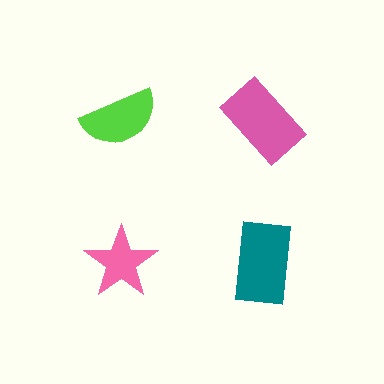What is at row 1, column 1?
A lime semicircle.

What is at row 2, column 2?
A teal rectangle.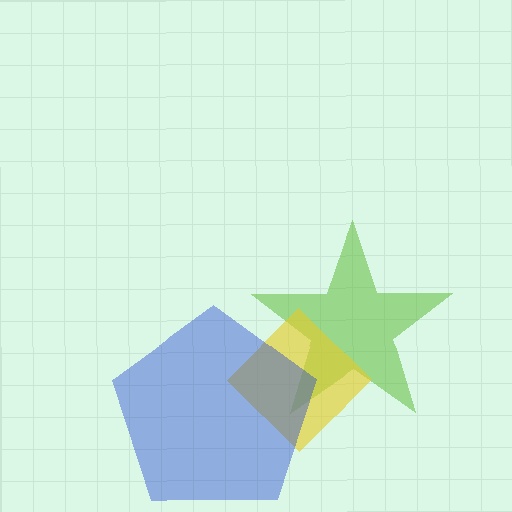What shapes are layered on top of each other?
The layered shapes are: a lime star, a yellow diamond, a blue pentagon.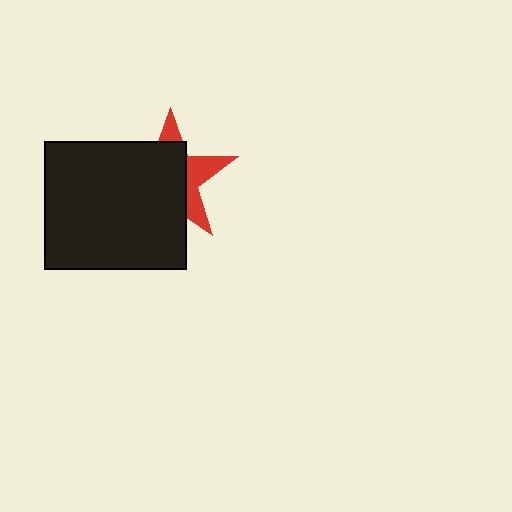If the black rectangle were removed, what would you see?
You would see the complete red star.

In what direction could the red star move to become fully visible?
The red star could move toward the upper-right. That would shift it out from behind the black rectangle entirely.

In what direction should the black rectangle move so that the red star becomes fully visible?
The black rectangle should move toward the lower-left. That is the shortest direction to clear the overlap and leave the red star fully visible.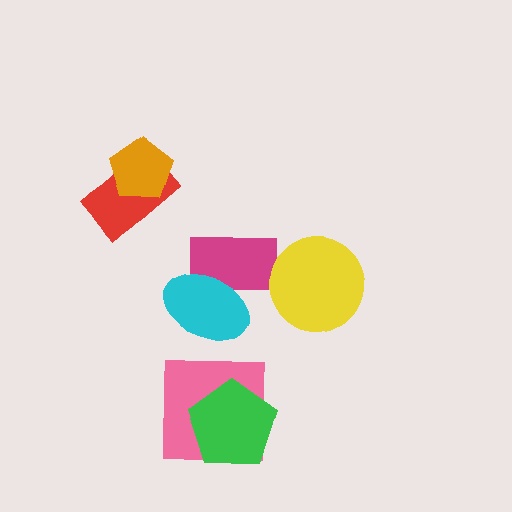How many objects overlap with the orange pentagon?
1 object overlaps with the orange pentagon.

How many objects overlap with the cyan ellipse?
1 object overlaps with the cyan ellipse.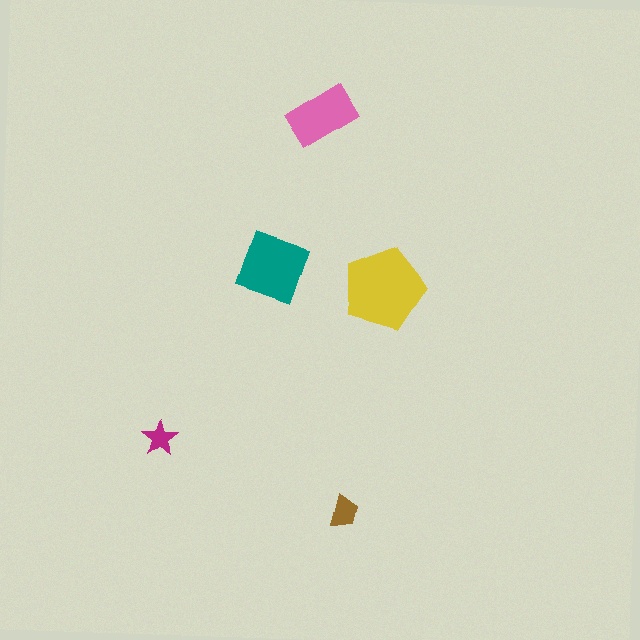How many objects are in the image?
There are 5 objects in the image.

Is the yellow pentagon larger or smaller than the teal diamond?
Larger.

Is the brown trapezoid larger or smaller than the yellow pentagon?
Smaller.